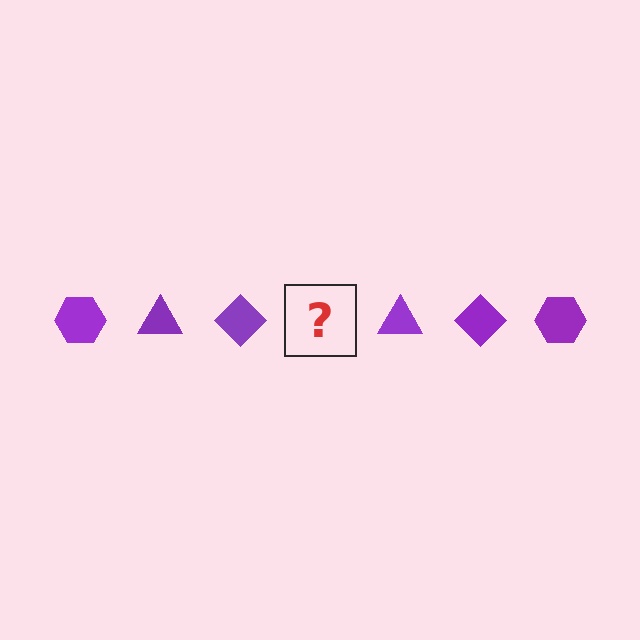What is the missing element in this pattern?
The missing element is a purple hexagon.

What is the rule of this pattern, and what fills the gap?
The rule is that the pattern cycles through hexagon, triangle, diamond shapes in purple. The gap should be filled with a purple hexagon.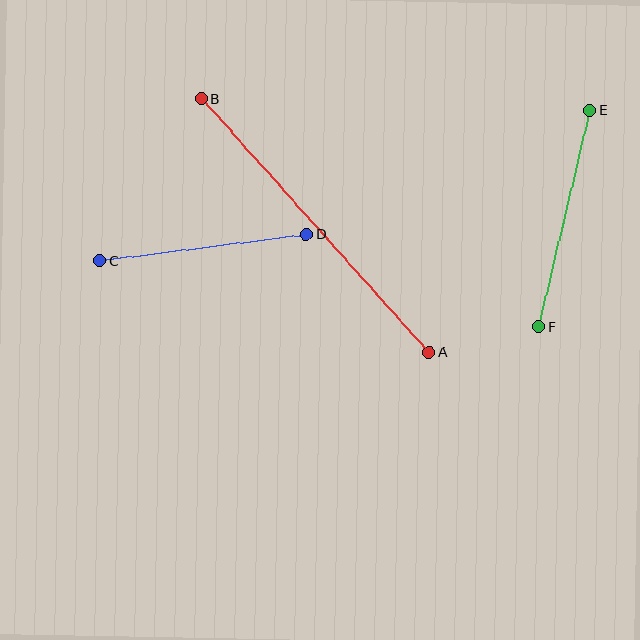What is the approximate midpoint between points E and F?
The midpoint is at approximately (564, 219) pixels.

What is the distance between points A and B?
The distance is approximately 341 pixels.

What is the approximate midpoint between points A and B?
The midpoint is at approximately (315, 225) pixels.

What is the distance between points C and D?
The distance is approximately 208 pixels.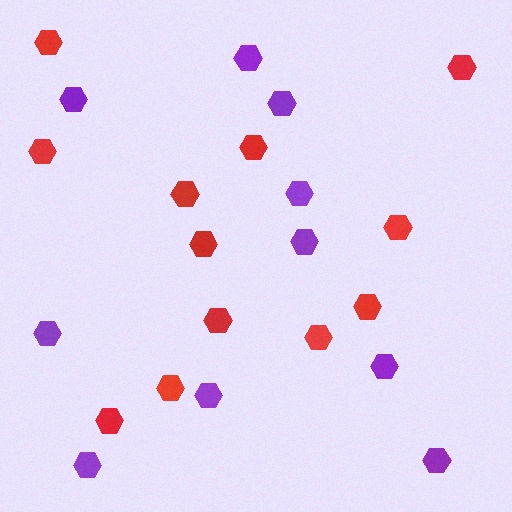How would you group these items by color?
There are 2 groups: one group of purple hexagons (10) and one group of red hexagons (12).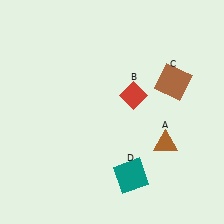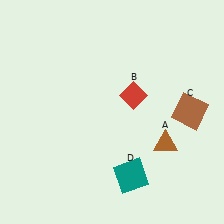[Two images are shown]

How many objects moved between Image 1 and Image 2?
1 object moved between the two images.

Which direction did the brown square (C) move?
The brown square (C) moved down.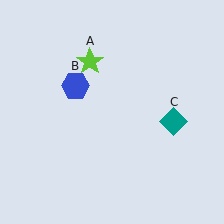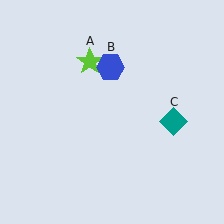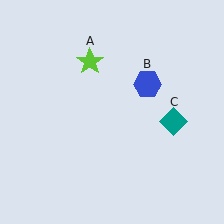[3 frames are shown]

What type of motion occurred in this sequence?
The blue hexagon (object B) rotated clockwise around the center of the scene.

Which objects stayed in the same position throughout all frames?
Lime star (object A) and teal diamond (object C) remained stationary.